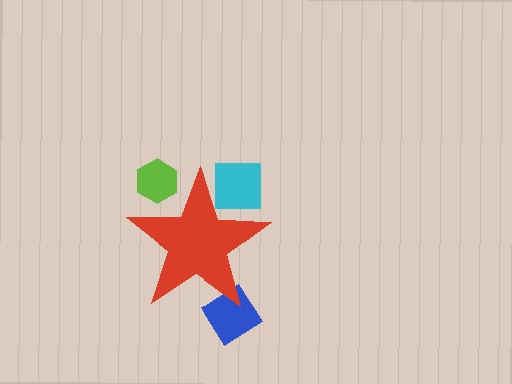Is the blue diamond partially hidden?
Yes, the blue diamond is partially hidden behind the red star.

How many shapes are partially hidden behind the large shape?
3 shapes are partially hidden.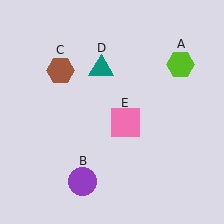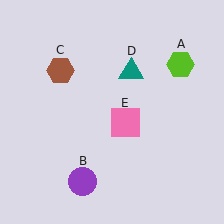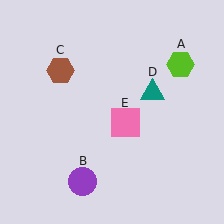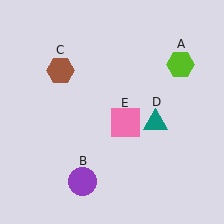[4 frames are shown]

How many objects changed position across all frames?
1 object changed position: teal triangle (object D).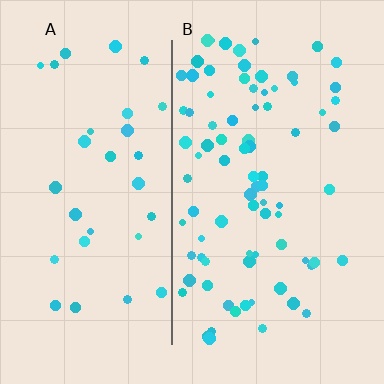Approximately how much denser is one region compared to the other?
Approximately 2.5× — region B over region A.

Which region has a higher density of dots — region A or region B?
B (the right).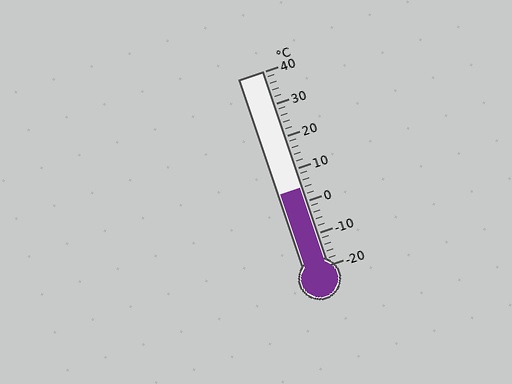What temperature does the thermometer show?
The thermometer shows approximately 4°C.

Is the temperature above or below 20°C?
The temperature is below 20°C.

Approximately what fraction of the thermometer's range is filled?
The thermometer is filled to approximately 40% of its range.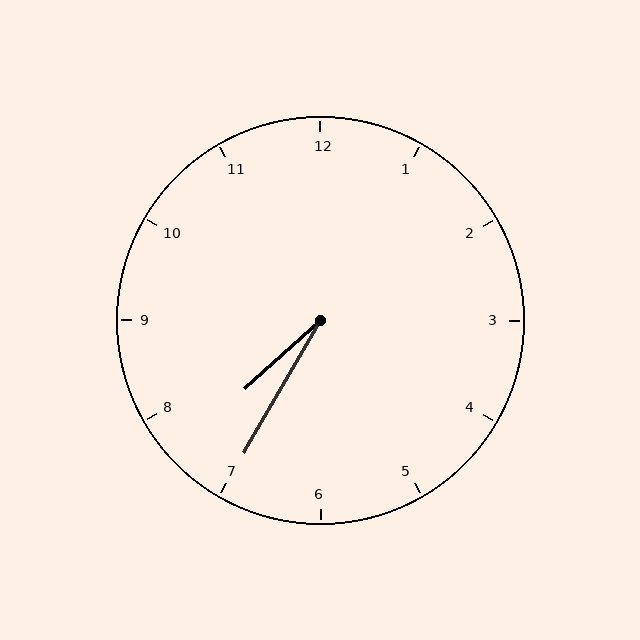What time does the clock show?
7:35.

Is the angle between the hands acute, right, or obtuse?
It is acute.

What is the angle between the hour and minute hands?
Approximately 18 degrees.